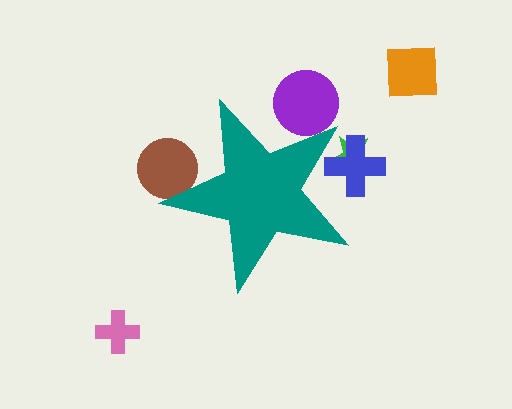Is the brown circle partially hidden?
Yes, the brown circle is partially hidden behind the teal star.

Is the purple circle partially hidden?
Yes, the purple circle is partially hidden behind the teal star.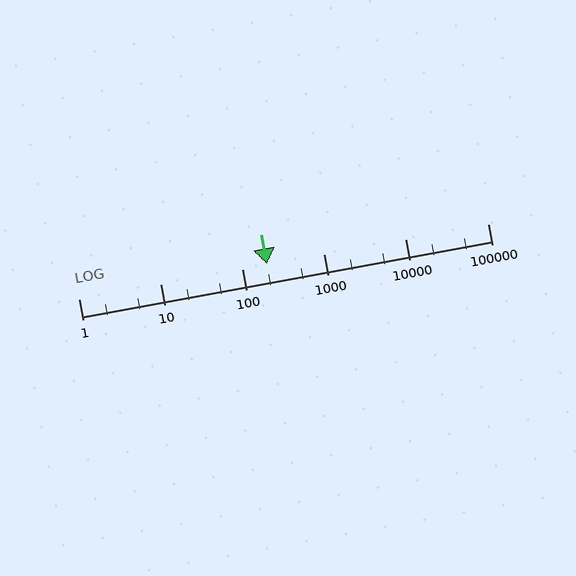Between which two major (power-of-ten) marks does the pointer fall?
The pointer is between 100 and 1000.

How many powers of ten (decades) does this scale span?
The scale spans 5 decades, from 1 to 100000.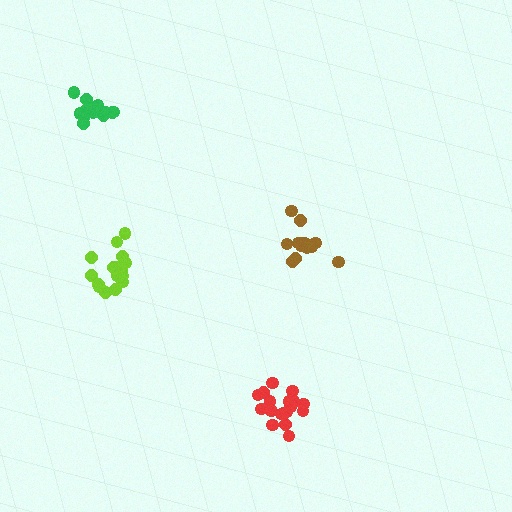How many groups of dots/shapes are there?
There are 4 groups.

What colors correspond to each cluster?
The clusters are colored: lime, green, red, brown.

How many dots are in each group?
Group 1: 17 dots, Group 2: 13 dots, Group 3: 18 dots, Group 4: 13 dots (61 total).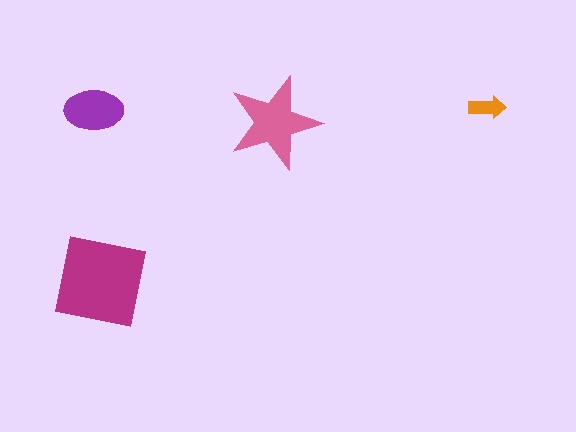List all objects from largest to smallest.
The magenta square, the pink star, the purple ellipse, the orange arrow.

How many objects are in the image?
There are 4 objects in the image.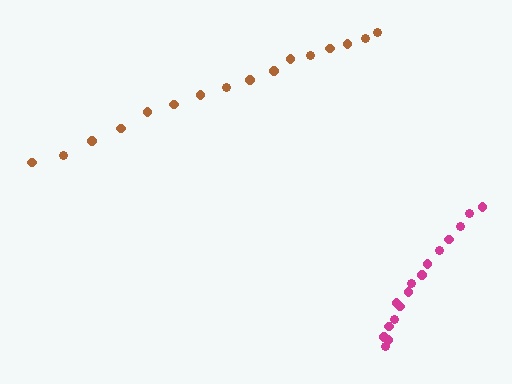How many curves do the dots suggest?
There are 2 distinct paths.